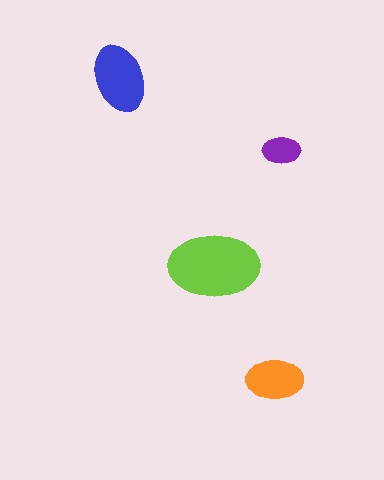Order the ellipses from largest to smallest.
the lime one, the blue one, the orange one, the purple one.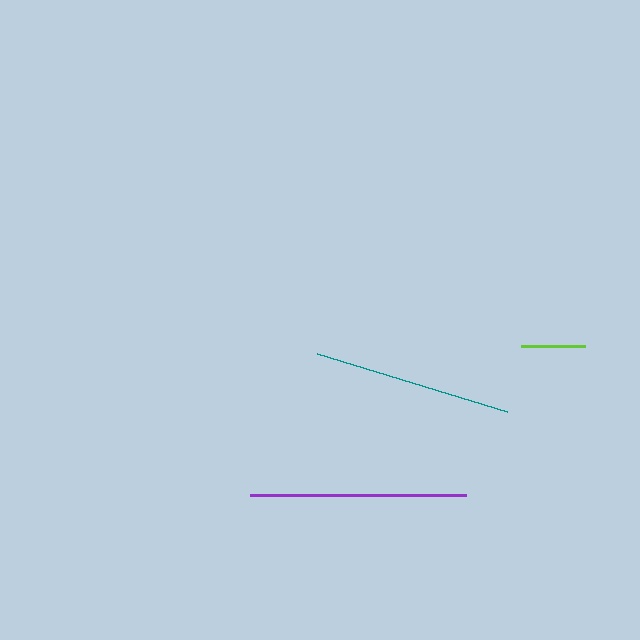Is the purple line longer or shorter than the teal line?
The purple line is longer than the teal line.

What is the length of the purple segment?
The purple segment is approximately 217 pixels long.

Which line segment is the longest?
The purple line is the longest at approximately 217 pixels.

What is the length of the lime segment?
The lime segment is approximately 64 pixels long.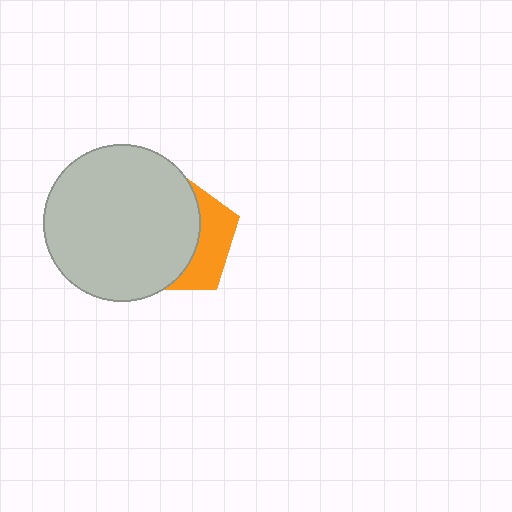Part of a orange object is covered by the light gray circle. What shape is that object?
It is a pentagon.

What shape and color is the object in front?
The object in front is a light gray circle.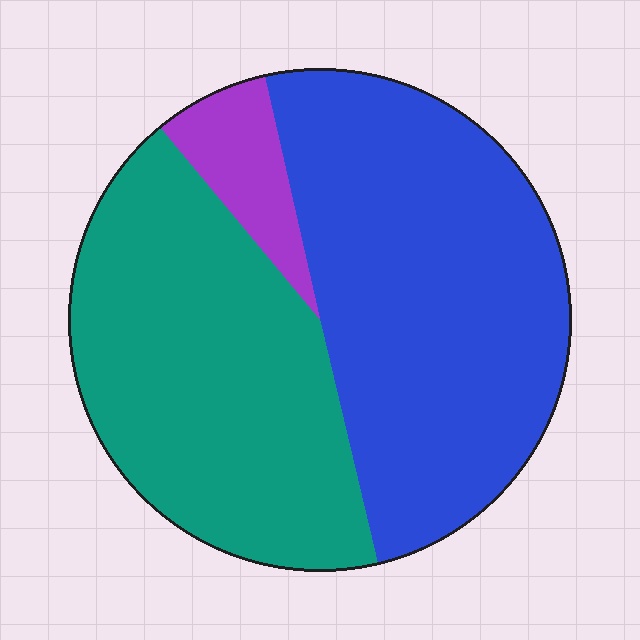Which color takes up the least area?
Purple, at roughly 10%.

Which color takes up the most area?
Blue, at roughly 50%.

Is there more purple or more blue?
Blue.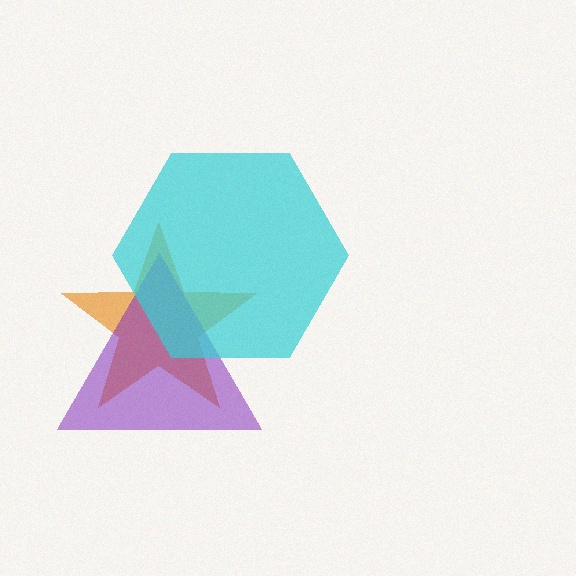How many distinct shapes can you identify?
There are 3 distinct shapes: an orange star, a purple triangle, a cyan hexagon.